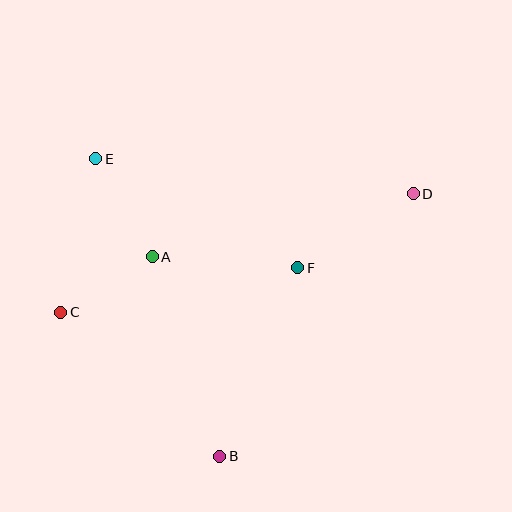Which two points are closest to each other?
Points A and C are closest to each other.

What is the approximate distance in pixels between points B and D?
The distance between B and D is approximately 326 pixels.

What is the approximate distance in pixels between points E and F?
The distance between E and F is approximately 230 pixels.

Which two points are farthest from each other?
Points C and D are farthest from each other.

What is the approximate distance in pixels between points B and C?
The distance between B and C is approximately 214 pixels.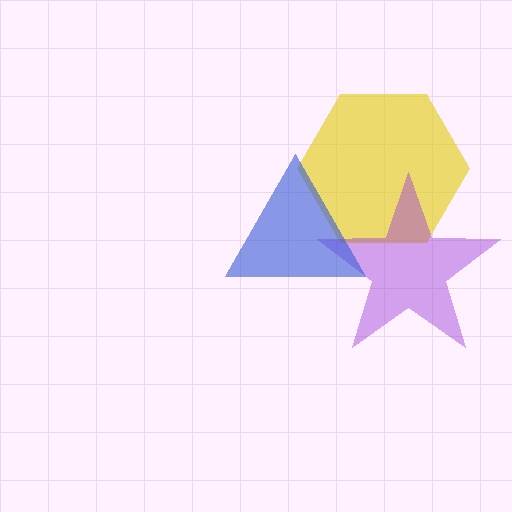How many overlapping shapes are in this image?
There are 3 overlapping shapes in the image.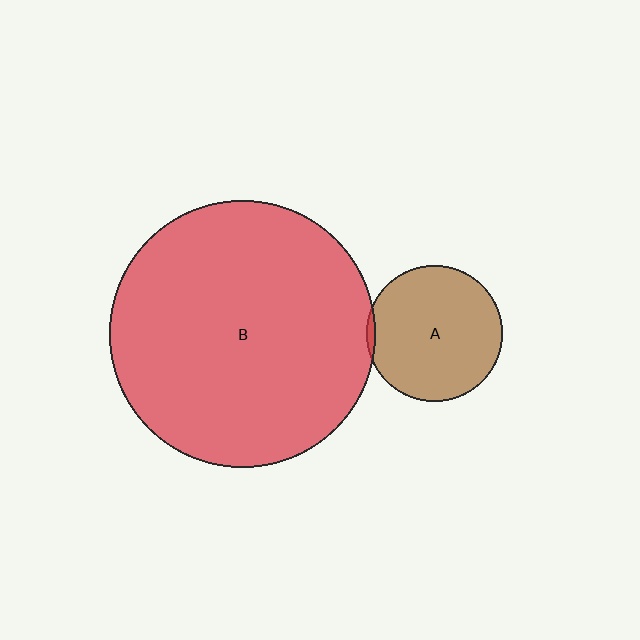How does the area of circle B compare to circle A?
Approximately 3.8 times.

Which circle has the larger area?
Circle B (red).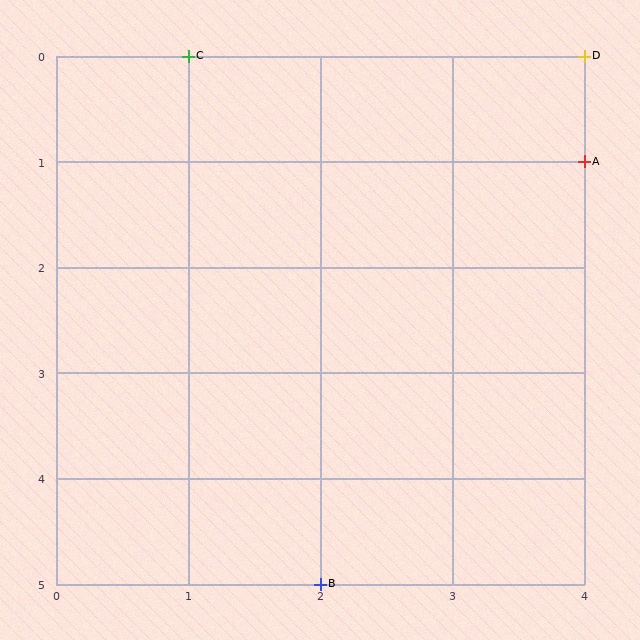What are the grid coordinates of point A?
Point A is at grid coordinates (4, 1).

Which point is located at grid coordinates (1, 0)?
Point C is at (1, 0).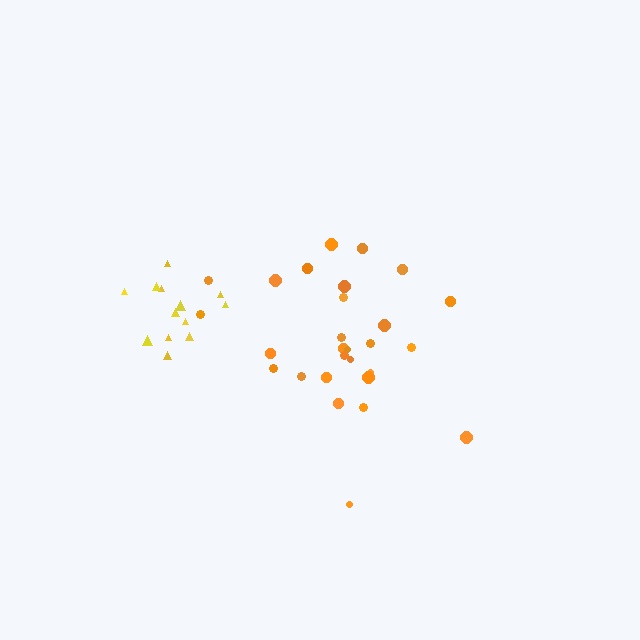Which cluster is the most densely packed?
Yellow.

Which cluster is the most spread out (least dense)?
Orange.